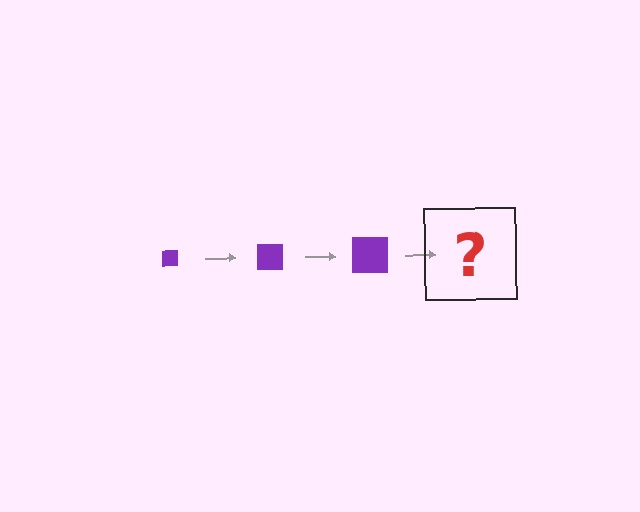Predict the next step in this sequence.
The next step is a purple square, larger than the previous one.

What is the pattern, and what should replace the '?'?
The pattern is that the square gets progressively larger each step. The '?' should be a purple square, larger than the previous one.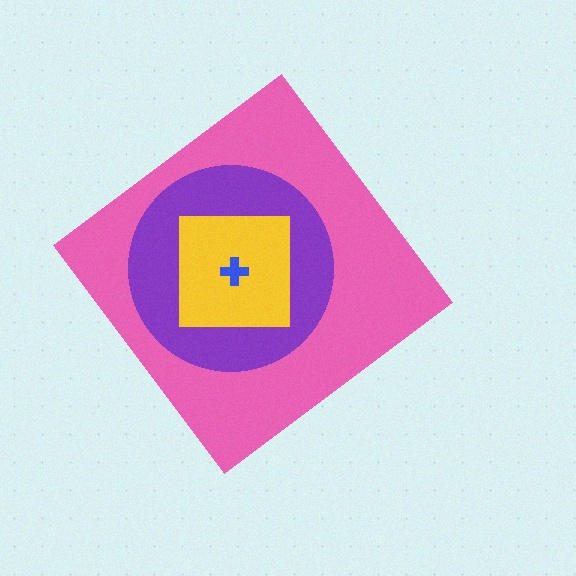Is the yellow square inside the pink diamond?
Yes.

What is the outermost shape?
The pink diamond.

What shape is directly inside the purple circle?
The yellow square.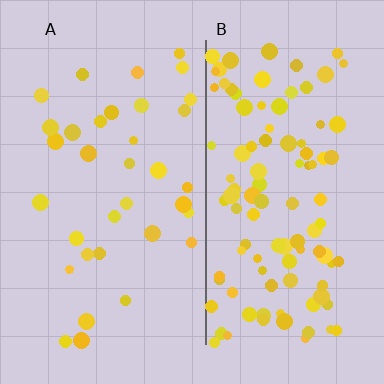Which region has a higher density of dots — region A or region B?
B (the right).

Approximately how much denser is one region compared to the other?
Approximately 3.0× — region B over region A.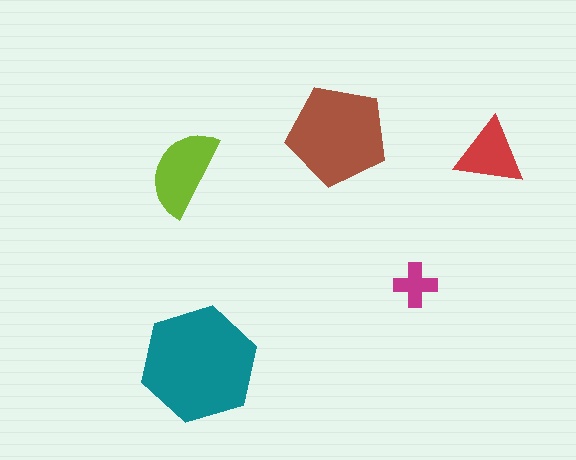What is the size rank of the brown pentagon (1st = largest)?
2nd.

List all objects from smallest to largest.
The magenta cross, the red triangle, the lime semicircle, the brown pentagon, the teal hexagon.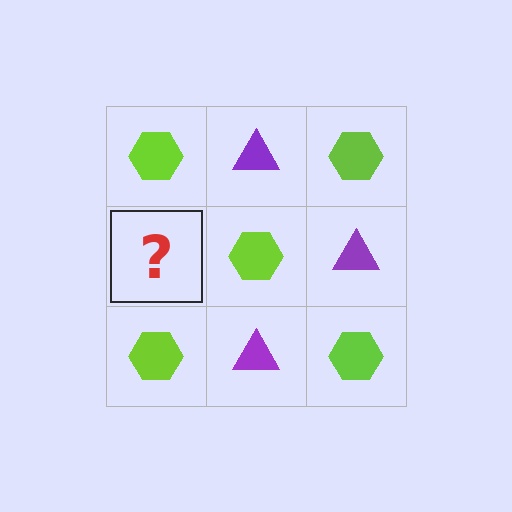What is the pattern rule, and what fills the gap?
The rule is that it alternates lime hexagon and purple triangle in a checkerboard pattern. The gap should be filled with a purple triangle.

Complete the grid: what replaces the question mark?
The question mark should be replaced with a purple triangle.